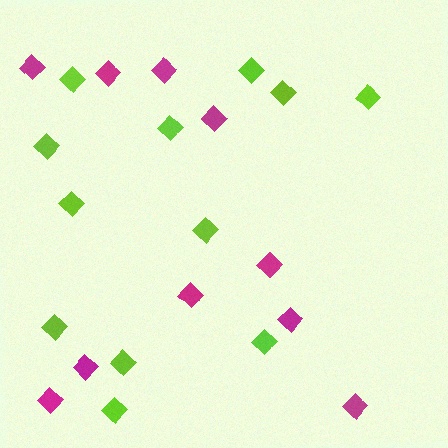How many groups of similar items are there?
There are 2 groups: one group of magenta diamonds (10) and one group of lime diamonds (12).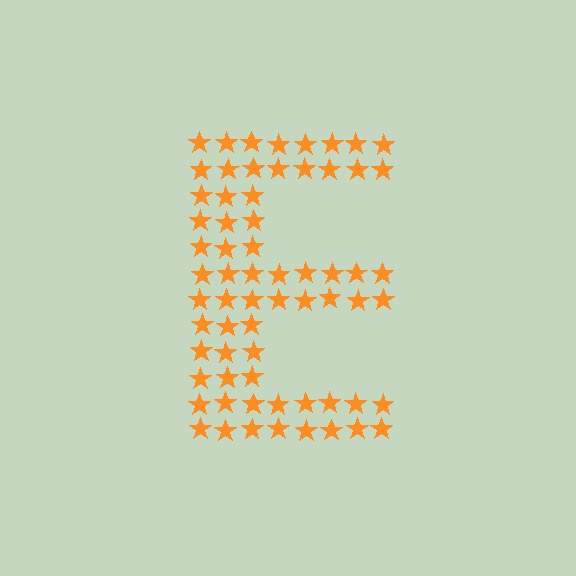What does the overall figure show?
The overall figure shows the letter E.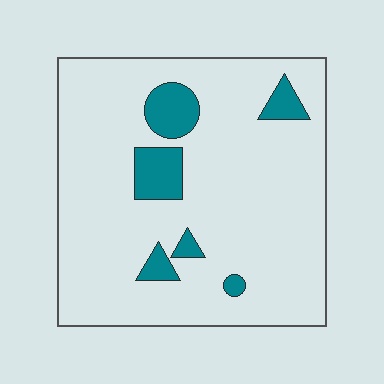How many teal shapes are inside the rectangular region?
6.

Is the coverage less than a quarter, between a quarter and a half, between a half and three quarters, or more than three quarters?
Less than a quarter.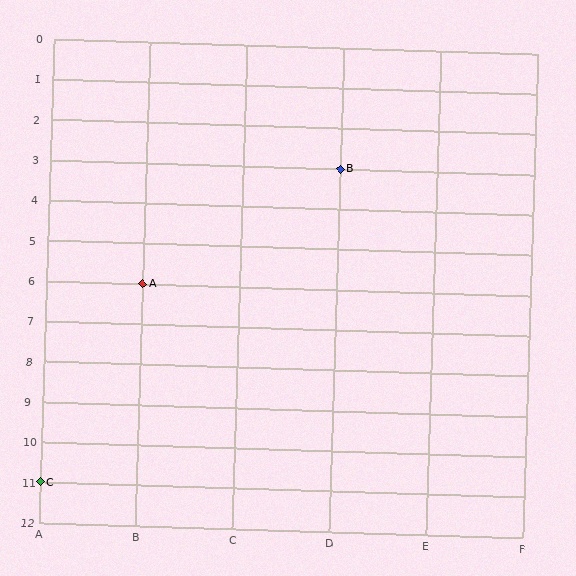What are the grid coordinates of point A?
Point A is at grid coordinates (B, 6).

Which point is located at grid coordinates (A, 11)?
Point C is at (A, 11).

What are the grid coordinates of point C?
Point C is at grid coordinates (A, 11).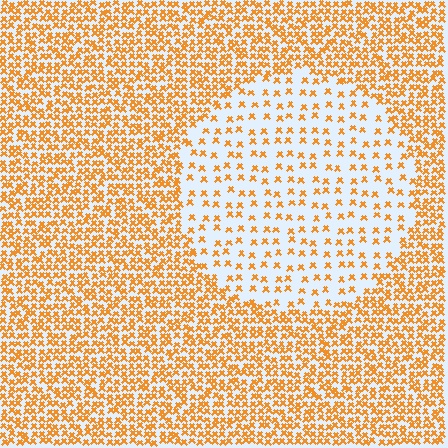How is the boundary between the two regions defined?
The boundary is defined by a change in element density (approximately 2.7x ratio). All elements are the same color, size, and shape.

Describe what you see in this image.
The image contains small orange elements arranged at two different densities. A circle-shaped region is visible where the elements are less densely packed than the surrounding area.